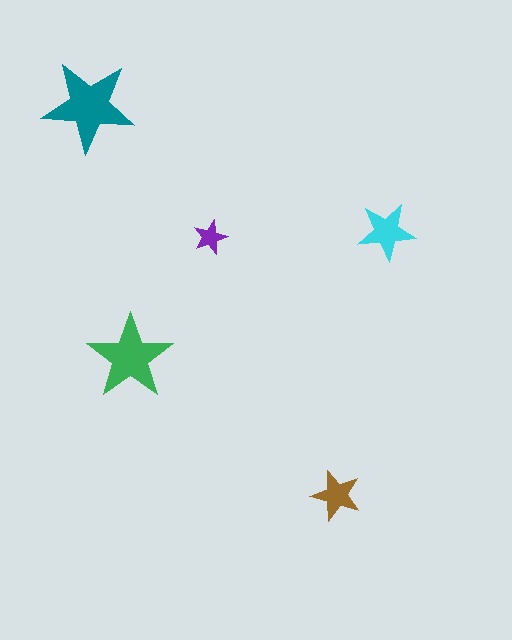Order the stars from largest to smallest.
the teal one, the green one, the cyan one, the brown one, the purple one.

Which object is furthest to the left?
The teal star is leftmost.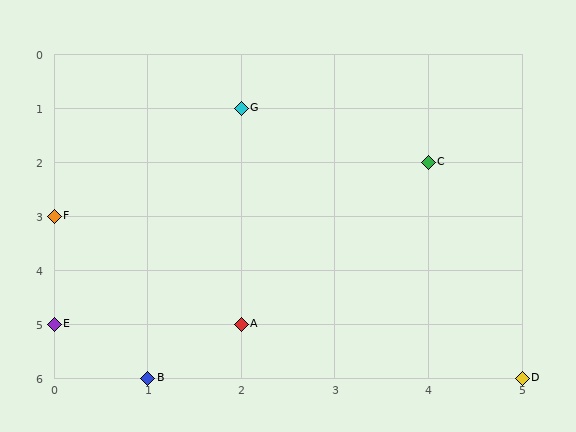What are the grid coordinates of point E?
Point E is at grid coordinates (0, 5).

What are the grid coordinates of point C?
Point C is at grid coordinates (4, 2).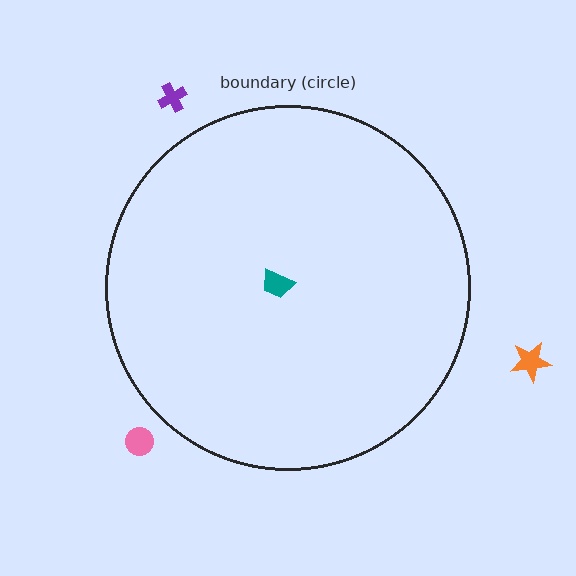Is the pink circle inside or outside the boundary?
Outside.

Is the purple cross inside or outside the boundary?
Outside.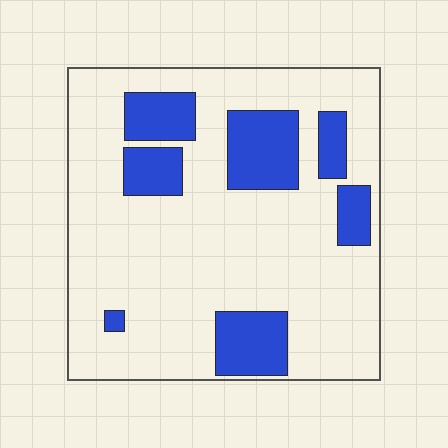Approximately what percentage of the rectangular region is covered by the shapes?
Approximately 20%.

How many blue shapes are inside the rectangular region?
7.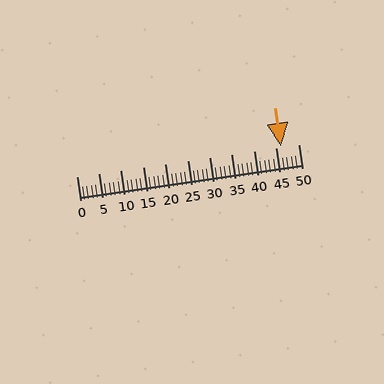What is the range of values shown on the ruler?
The ruler shows values from 0 to 50.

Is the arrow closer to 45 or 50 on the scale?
The arrow is closer to 45.